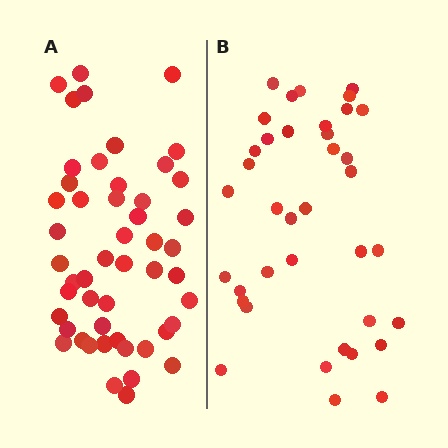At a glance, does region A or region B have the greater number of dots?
Region A (the left region) has more dots.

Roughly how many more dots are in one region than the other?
Region A has roughly 12 or so more dots than region B.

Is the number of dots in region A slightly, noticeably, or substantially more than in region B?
Region A has noticeably more, but not dramatically so. The ratio is roughly 1.3 to 1.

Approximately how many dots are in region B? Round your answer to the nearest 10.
About 40 dots. (The exact count is 38, which rounds to 40.)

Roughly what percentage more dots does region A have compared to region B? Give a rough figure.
About 30% more.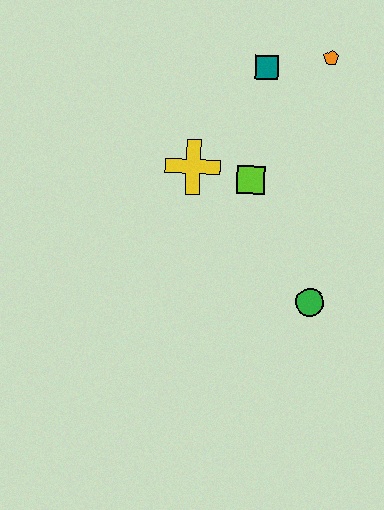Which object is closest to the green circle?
The lime square is closest to the green circle.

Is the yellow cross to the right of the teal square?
No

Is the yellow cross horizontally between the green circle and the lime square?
No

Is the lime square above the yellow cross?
No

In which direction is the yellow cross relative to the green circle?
The yellow cross is above the green circle.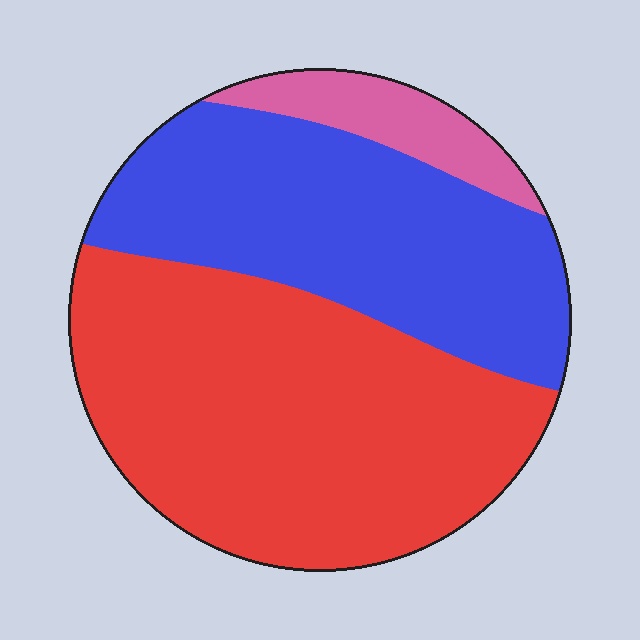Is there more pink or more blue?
Blue.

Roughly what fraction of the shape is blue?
Blue covers about 40% of the shape.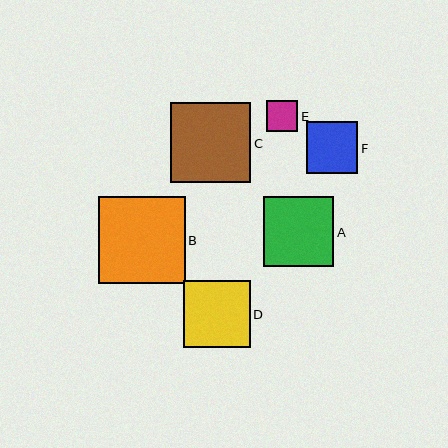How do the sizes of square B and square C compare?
Square B and square C are approximately the same size.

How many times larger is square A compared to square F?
Square A is approximately 1.4 times the size of square F.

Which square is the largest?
Square B is the largest with a size of approximately 86 pixels.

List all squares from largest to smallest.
From largest to smallest: B, C, A, D, F, E.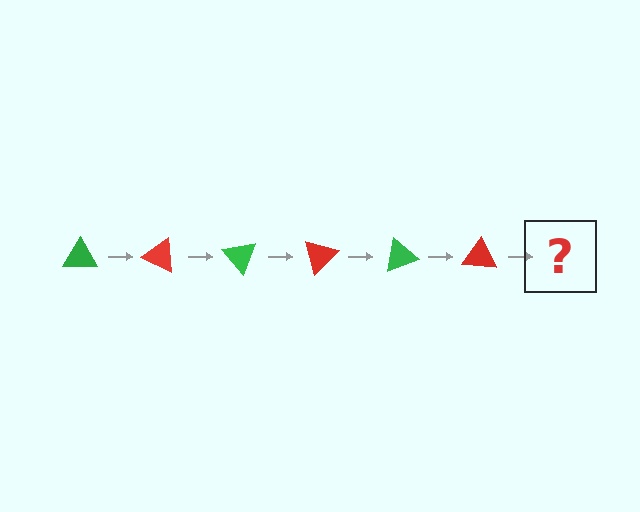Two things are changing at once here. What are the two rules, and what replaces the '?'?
The two rules are that it rotates 25 degrees each step and the color cycles through green and red. The '?' should be a green triangle, rotated 150 degrees from the start.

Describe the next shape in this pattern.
It should be a green triangle, rotated 150 degrees from the start.